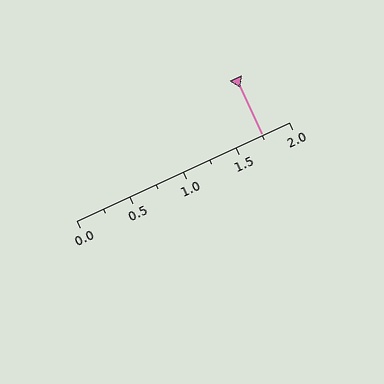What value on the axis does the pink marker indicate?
The marker indicates approximately 1.75.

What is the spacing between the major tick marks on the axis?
The major ticks are spaced 0.5 apart.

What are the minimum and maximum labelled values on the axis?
The axis runs from 0.0 to 2.0.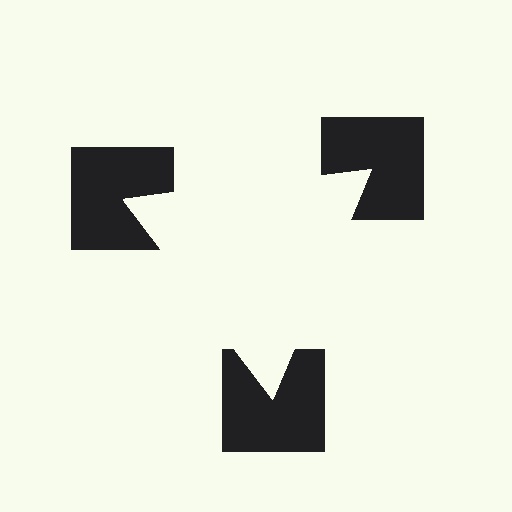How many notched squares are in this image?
There are 3 — one at each vertex of the illusory triangle.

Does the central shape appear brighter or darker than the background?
It typically appears slightly brighter than the background, even though no actual brightness change is drawn.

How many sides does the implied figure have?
3 sides.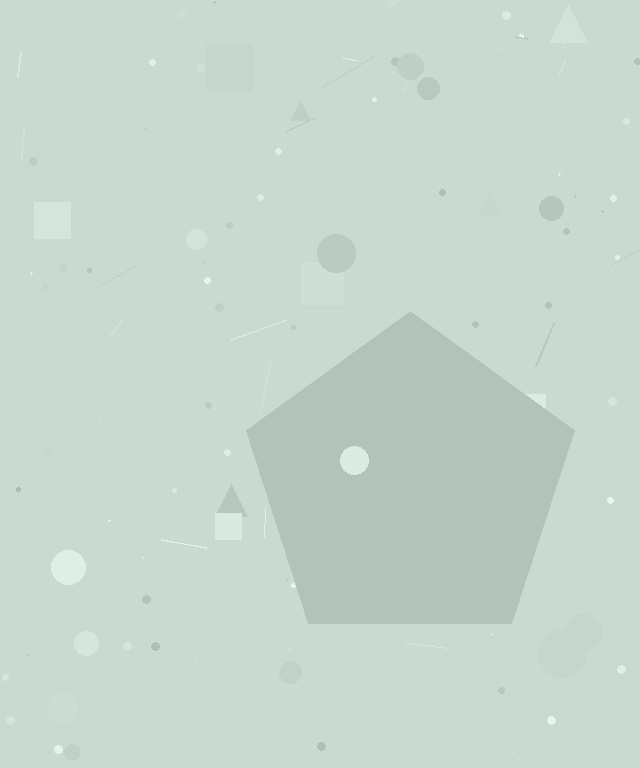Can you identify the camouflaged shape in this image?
The camouflaged shape is a pentagon.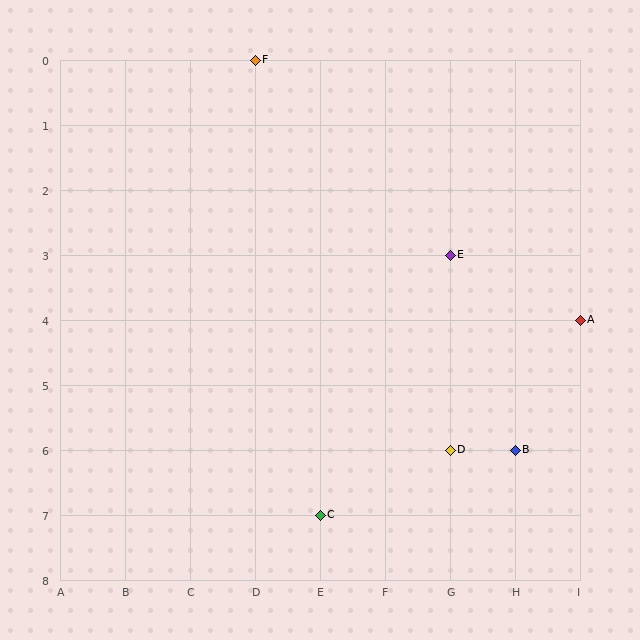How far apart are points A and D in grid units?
Points A and D are 2 columns and 2 rows apart (about 2.8 grid units diagonally).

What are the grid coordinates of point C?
Point C is at grid coordinates (E, 7).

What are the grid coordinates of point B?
Point B is at grid coordinates (H, 6).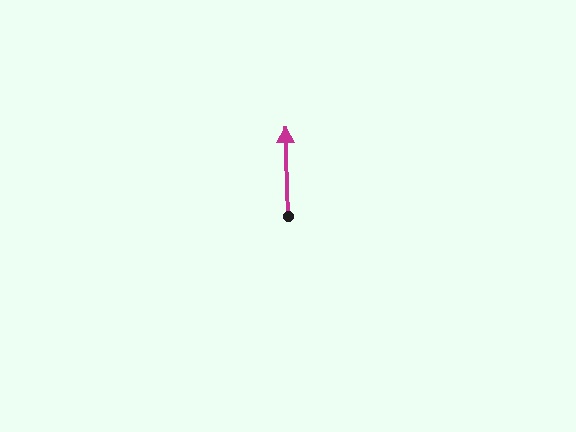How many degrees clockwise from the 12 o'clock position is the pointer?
Approximately 358 degrees.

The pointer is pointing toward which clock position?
Roughly 12 o'clock.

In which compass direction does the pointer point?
North.